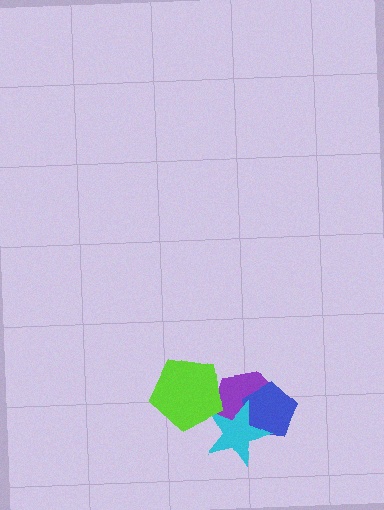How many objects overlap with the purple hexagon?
3 objects overlap with the purple hexagon.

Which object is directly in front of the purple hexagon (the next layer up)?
The blue pentagon is directly in front of the purple hexagon.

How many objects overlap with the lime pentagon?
2 objects overlap with the lime pentagon.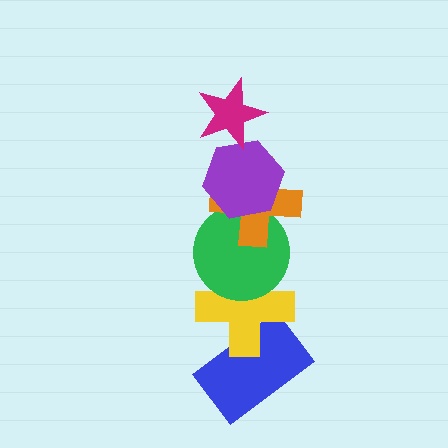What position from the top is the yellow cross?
The yellow cross is 5th from the top.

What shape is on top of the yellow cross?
The green circle is on top of the yellow cross.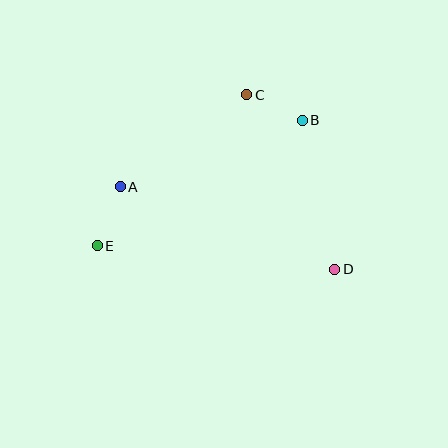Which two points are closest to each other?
Points B and C are closest to each other.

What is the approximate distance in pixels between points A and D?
The distance between A and D is approximately 230 pixels.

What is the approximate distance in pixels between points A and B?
The distance between A and B is approximately 194 pixels.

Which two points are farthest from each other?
Points B and E are farthest from each other.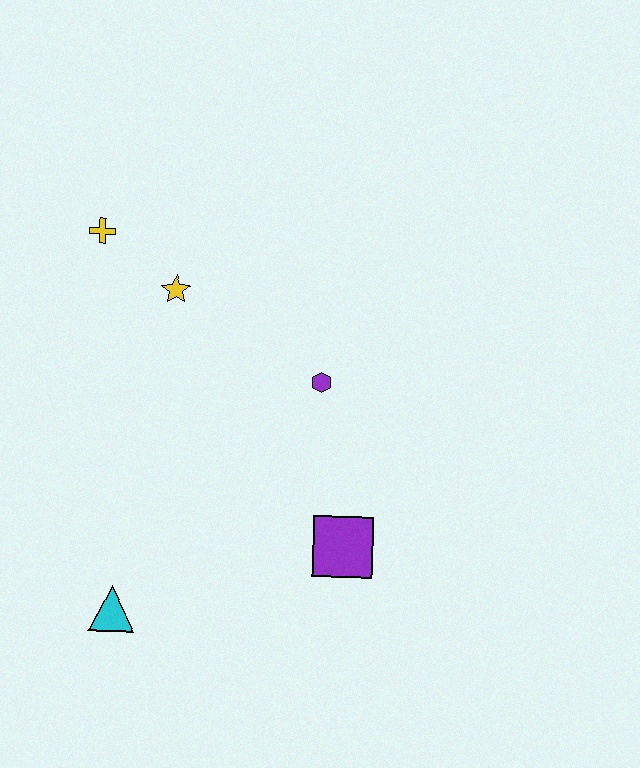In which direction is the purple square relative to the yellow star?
The purple square is below the yellow star.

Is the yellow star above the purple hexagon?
Yes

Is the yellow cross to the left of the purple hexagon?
Yes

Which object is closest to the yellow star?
The yellow cross is closest to the yellow star.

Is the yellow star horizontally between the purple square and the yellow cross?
Yes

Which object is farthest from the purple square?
The yellow cross is farthest from the purple square.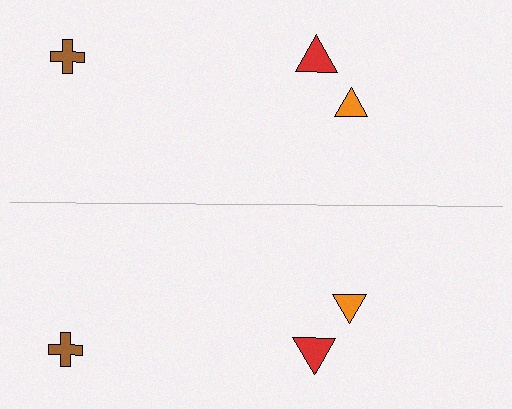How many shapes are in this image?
There are 6 shapes in this image.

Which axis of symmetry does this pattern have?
The pattern has a horizontal axis of symmetry running through the center of the image.